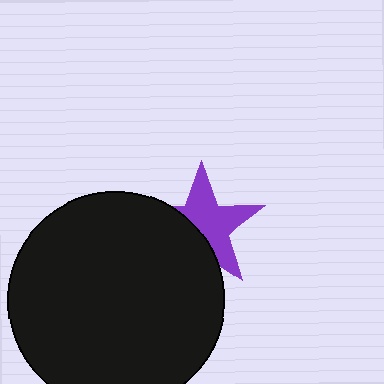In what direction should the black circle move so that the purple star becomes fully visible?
The black circle should move toward the lower-left. That is the shortest direction to clear the overlap and leave the purple star fully visible.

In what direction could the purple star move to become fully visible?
The purple star could move toward the upper-right. That would shift it out from behind the black circle entirely.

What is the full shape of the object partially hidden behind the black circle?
The partially hidden object is a purple star.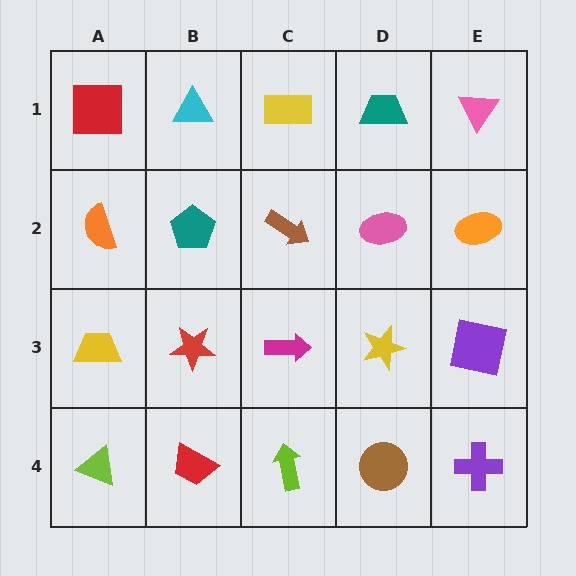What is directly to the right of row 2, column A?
A teal pentagon.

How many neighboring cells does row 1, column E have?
2.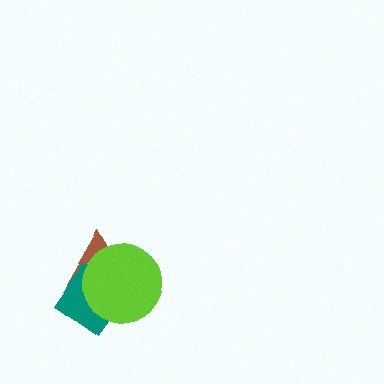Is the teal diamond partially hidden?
Yes, it is partially covered by another shape.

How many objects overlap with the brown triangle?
2 objects overlap with the brown triangle.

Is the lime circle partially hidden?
No, no other shape covers it.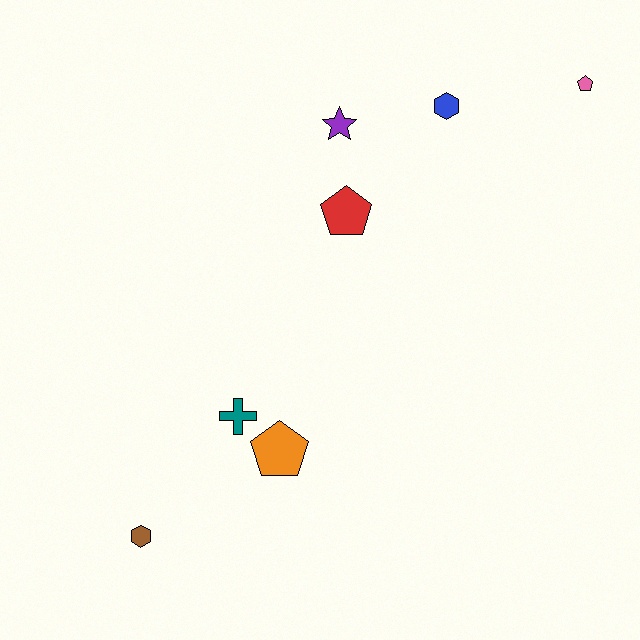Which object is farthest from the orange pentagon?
The pink pentagon is farthest from the orange pentagon.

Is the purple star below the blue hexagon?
Yes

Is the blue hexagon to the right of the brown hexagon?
Yes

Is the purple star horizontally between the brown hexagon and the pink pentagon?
Yes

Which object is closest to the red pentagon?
The purple star is closest to the red pentagon.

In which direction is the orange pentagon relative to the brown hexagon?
The orange pentagon is to the right of the brown hexagon.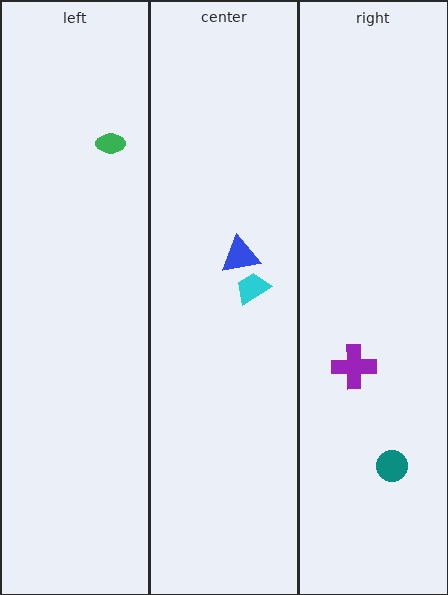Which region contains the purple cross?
The right region.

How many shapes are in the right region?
2.